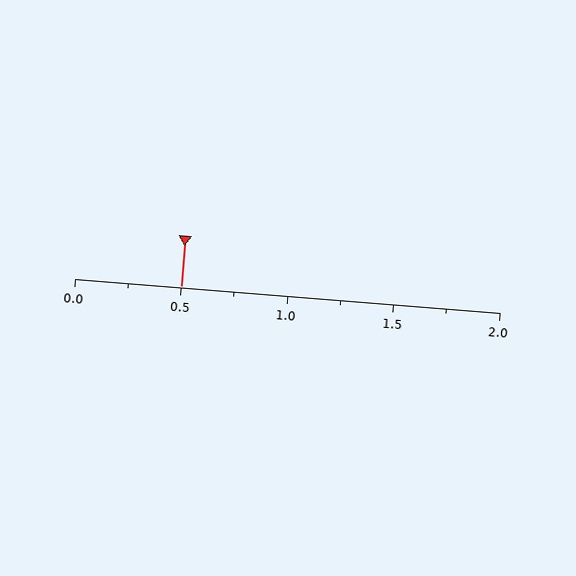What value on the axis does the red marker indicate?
The marker indicates approximately 0.5.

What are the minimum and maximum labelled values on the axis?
The axis runs from 0.0 to 2.0.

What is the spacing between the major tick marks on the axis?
The major ticks are spaced 0.5 apart.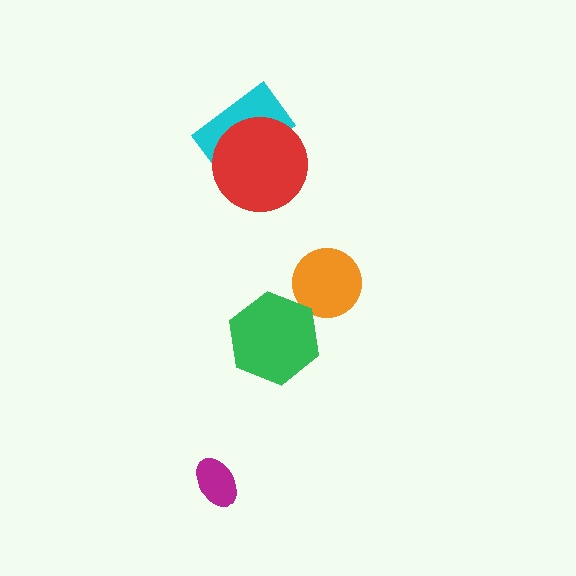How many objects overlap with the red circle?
1 object overlaps with the red circle.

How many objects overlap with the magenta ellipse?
0 objects overlap with the magenta ellipse.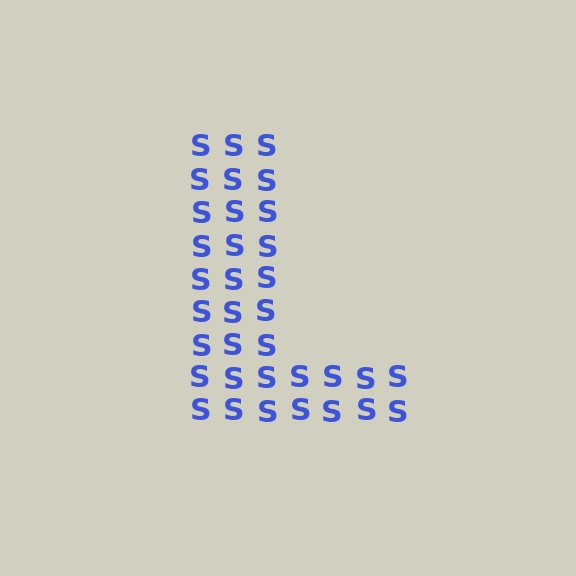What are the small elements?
The small elements are letter S's.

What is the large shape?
The large shape is the letter L.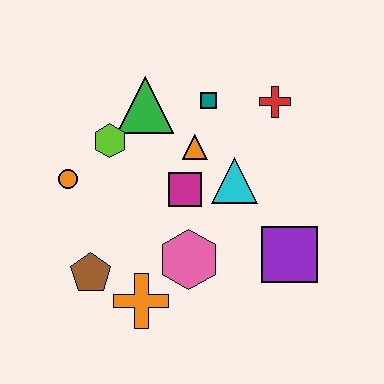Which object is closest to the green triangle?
The lime hexagon is closest to the green triangle.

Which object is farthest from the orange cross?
The red cross is farthest from the orange cross.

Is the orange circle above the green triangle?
No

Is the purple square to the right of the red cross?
Yes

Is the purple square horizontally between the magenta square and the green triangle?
No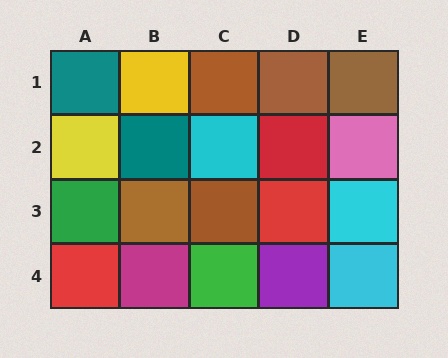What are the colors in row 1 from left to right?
Teal, yellow, brown, brown, brown.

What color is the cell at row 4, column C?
Green.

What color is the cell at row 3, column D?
Red.